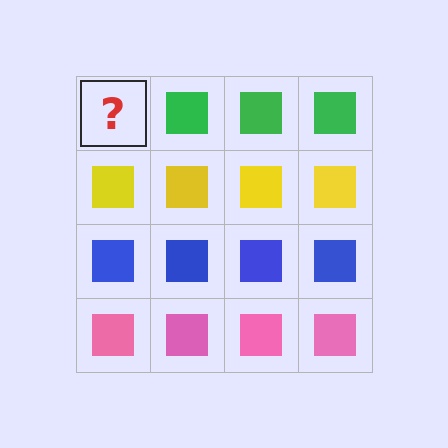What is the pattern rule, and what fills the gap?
The rule is that each row has a consistent color. The gap should be filled with a green square.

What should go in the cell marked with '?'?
The missing cell should contain a green square.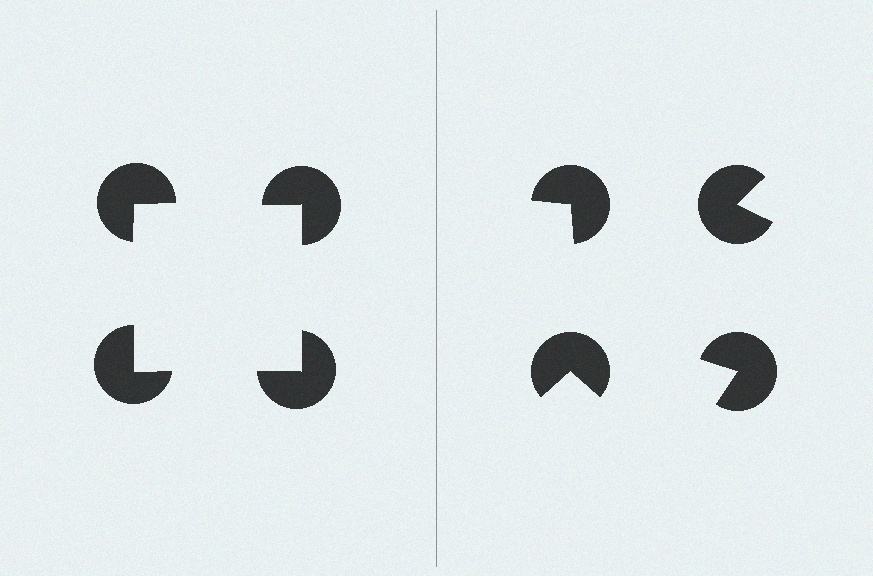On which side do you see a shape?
An illusory square appears on the left side. On the right side the wedge cuts are rotated, so no coherent shape forms.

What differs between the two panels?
The pac-man discs are positioned identically on both sides; only the wedge orientations differ. On the left they align to a square; on the right they are misaligned.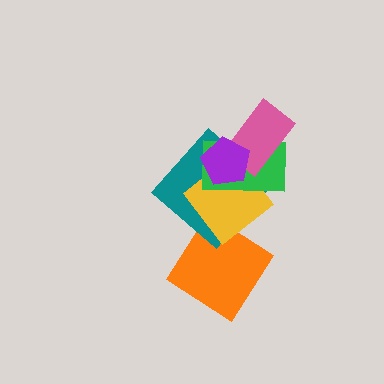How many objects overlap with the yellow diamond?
3 objects overlap with the yellow diamond.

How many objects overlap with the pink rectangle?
2 objects overlap with the pink rectangle.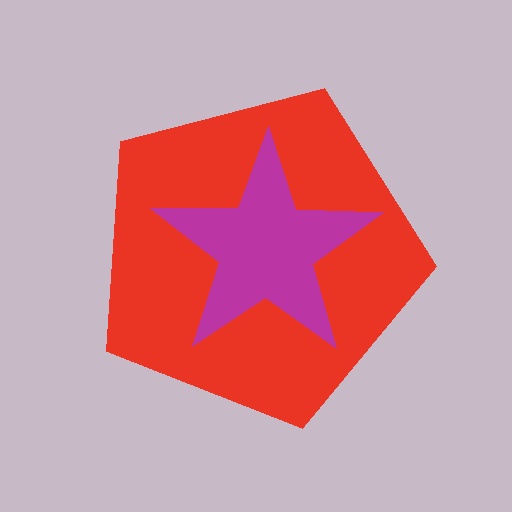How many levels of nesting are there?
2.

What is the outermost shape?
The red pentagon.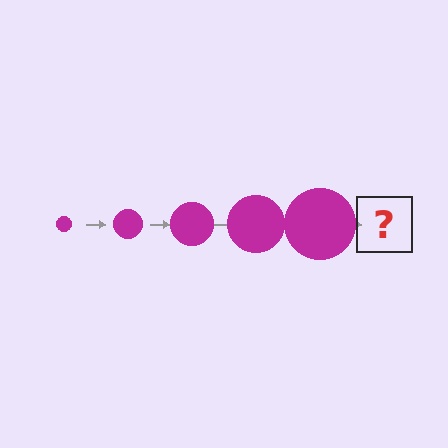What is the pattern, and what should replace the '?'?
The pattern is that the circle gets progressively larger each step. The '?' should be a magenta circle, larger than the previous one.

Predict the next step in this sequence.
The next step is a magenta circle, larger than the previous one.